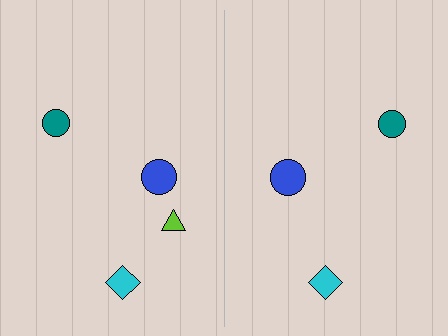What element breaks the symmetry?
A lime triangle is missing from the right side.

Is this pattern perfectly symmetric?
No, the pattern is not perfectly symmetric. A lime triangle is missing from the right side.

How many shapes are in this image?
There are 7 shapes in this image.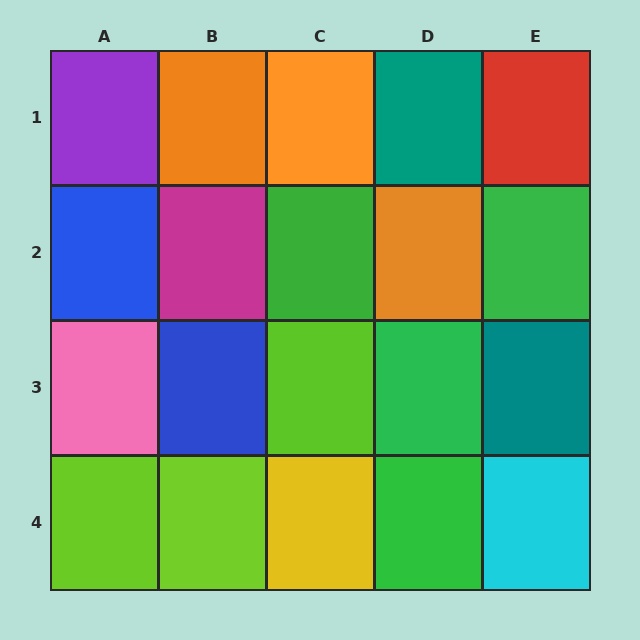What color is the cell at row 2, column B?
Magenta.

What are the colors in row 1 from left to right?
Purple, orange, orange, teal, red.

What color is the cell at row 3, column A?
Pink.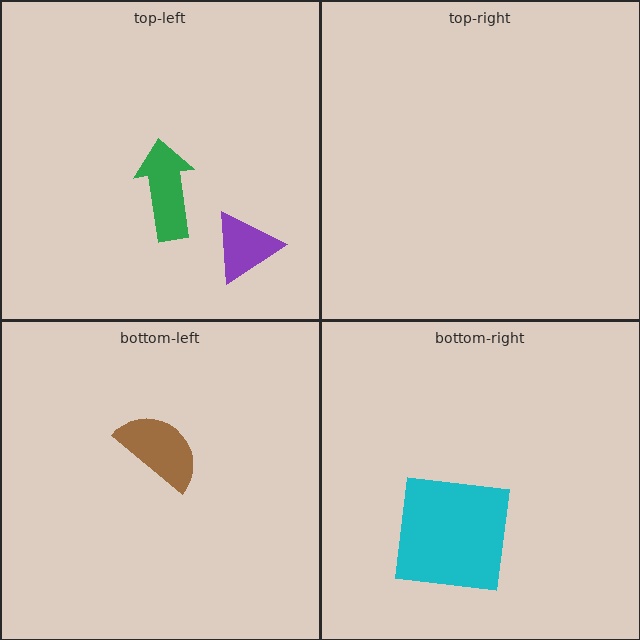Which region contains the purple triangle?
The top-left region.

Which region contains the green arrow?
The top-left region.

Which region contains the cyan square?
The bottom-right region.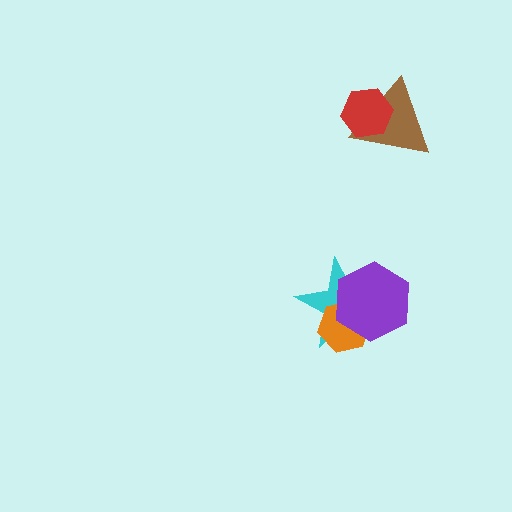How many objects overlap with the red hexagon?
1 object overlaps with the red hexagon.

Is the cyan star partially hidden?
Yes, it is partially covered by another shape.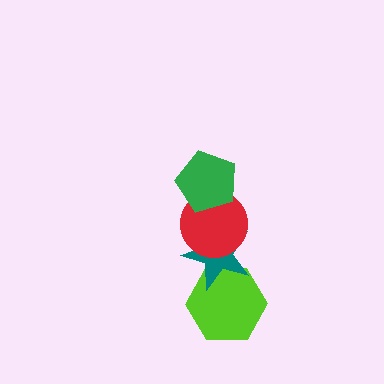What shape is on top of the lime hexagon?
The teal star is on top of the lime hexagon.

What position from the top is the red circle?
The red circle is 2nd from the top.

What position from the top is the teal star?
The teal star is 3rd from the top.